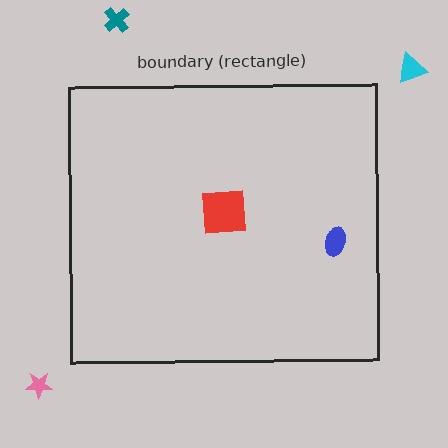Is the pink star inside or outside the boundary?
Outside.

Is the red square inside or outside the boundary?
Inside.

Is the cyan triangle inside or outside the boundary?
Outside.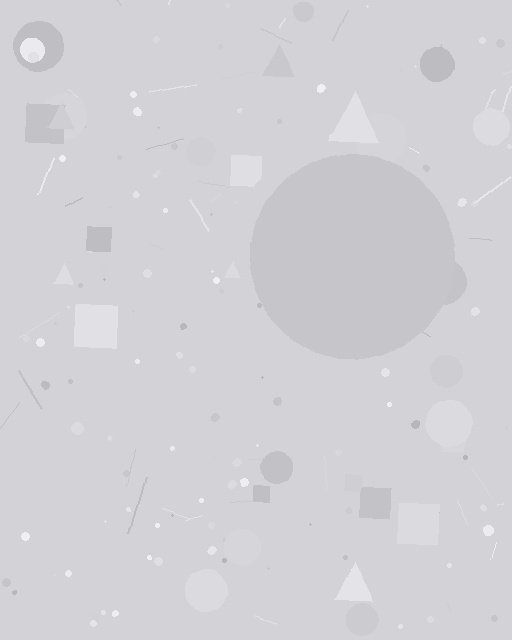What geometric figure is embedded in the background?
A circle is embedded in the background.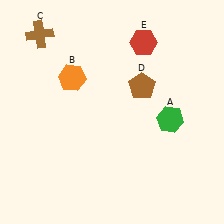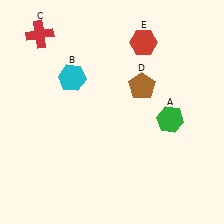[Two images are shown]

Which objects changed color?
B changed from orange to cyan. C changed from brown to red.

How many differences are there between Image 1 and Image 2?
There are 2 differences between the two images.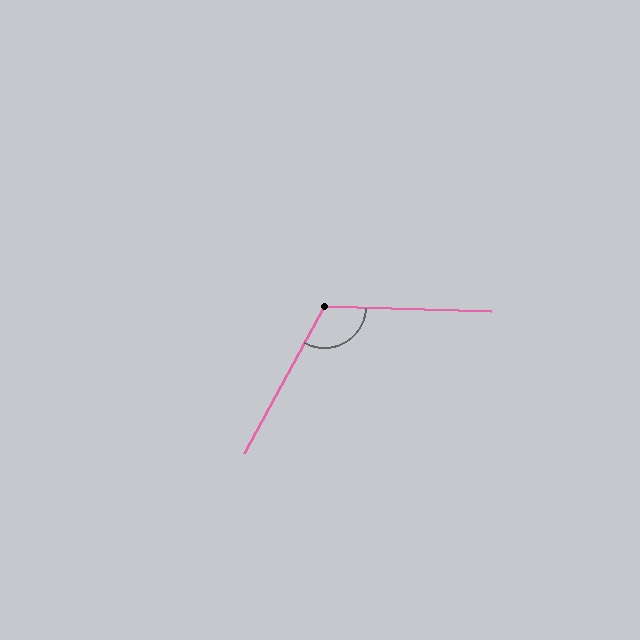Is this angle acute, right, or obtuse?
It is obtuse.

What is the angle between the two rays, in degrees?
Approximately 117 degrees.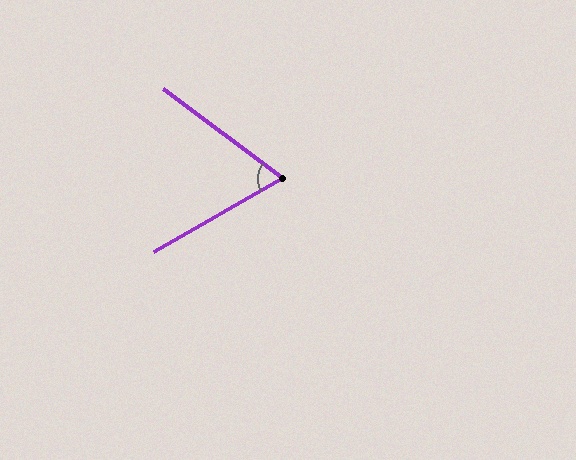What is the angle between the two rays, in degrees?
Approximately 67 degrees.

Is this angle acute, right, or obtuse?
It is acute.